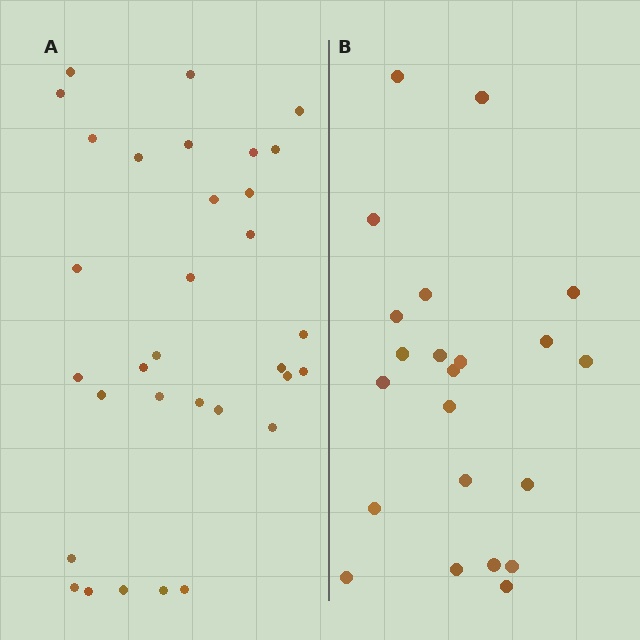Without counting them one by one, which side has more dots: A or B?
Region A (the left region) has more dots.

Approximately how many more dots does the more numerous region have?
Region A has roughly 10 or so more dots than region B.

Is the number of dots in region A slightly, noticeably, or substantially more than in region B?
Region A has substantially more. The ratio is roughly 1.5 to 1.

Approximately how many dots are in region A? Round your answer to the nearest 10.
About 30 dots. (The exact count is 32, which rounds to 30.)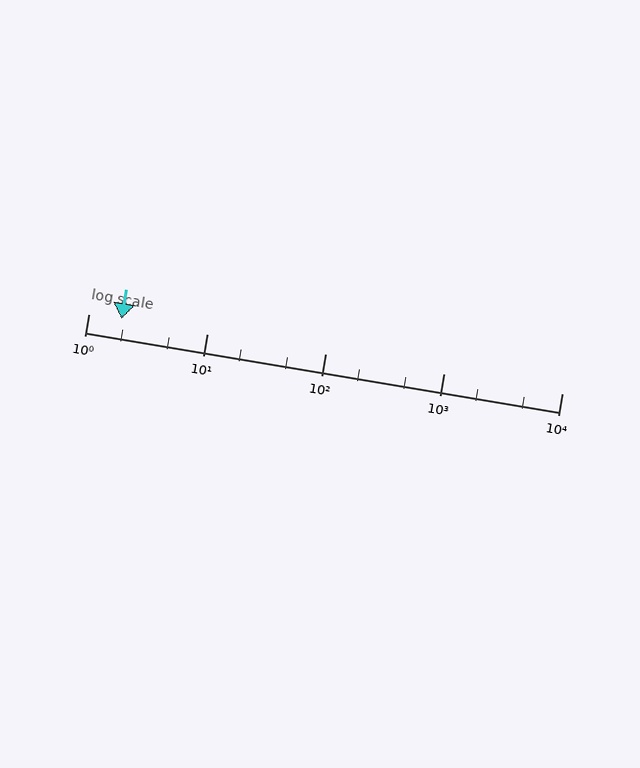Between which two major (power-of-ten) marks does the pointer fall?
The pointer is between 1 and 10.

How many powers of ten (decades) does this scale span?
The scale spans 4 decades, from 1 to 10000.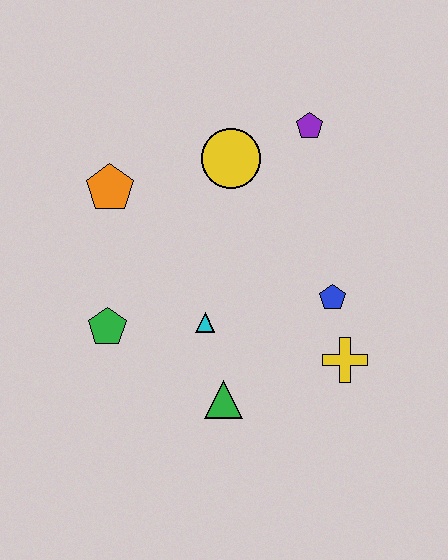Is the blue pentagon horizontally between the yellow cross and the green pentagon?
Yes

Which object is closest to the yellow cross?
The blue pentagon is closest to the yellow cross.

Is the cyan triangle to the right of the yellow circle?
No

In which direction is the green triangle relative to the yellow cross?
The green triangle is to the left of the yellow cross.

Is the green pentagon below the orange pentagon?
Yes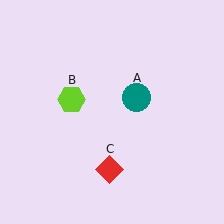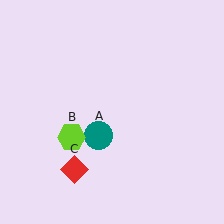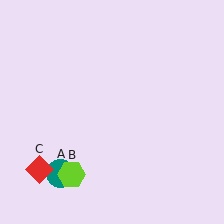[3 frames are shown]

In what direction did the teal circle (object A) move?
The teal circle (object A) moved down and to the left.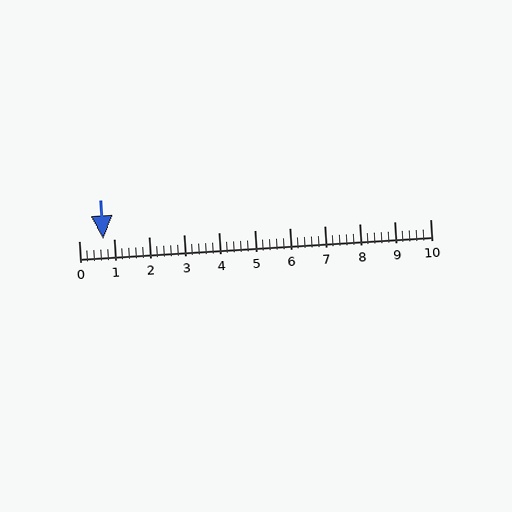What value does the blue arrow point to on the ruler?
The blue arrow points to approximately 0.7.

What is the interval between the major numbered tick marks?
The major tick marks are spaced 1 units apart.